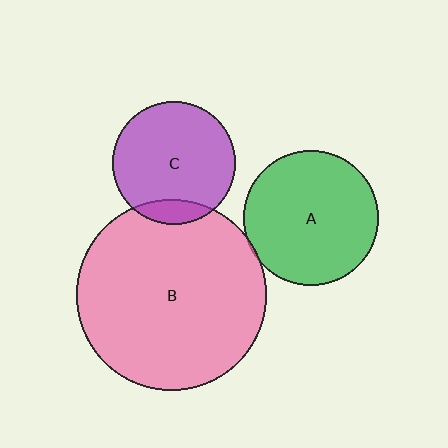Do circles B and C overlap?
Yes.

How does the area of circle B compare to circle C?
Approximately 2.4 times.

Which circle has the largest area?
Circle B (pink).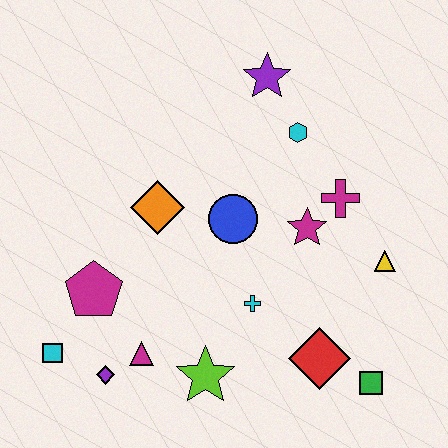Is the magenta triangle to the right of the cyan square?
Yes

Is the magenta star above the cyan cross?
Yes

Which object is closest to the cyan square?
The purple diamond is closest to the cyan square.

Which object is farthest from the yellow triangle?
The cyan square is farthest from the yellow triangle.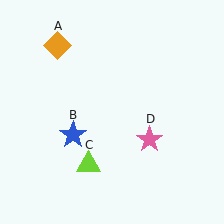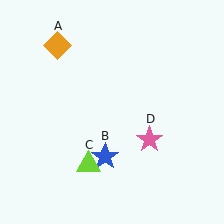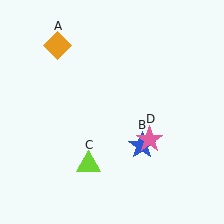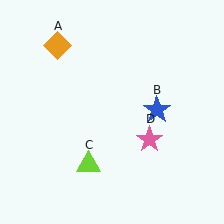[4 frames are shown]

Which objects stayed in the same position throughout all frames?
Orange diamond (object A) and lime triangle (object C) and pink star (object D) remained stationary.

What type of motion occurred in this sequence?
The blue star (object B) rotated counterclockwise around the center of the scene.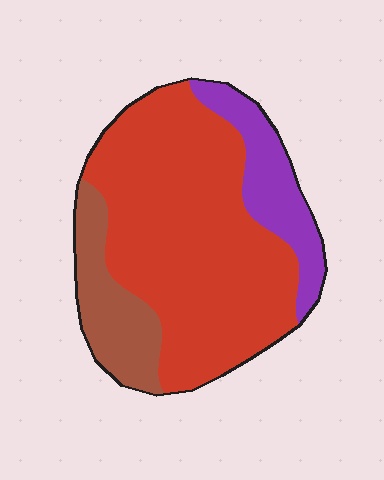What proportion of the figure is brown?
Brown covers around 15% of the figure.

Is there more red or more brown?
Red.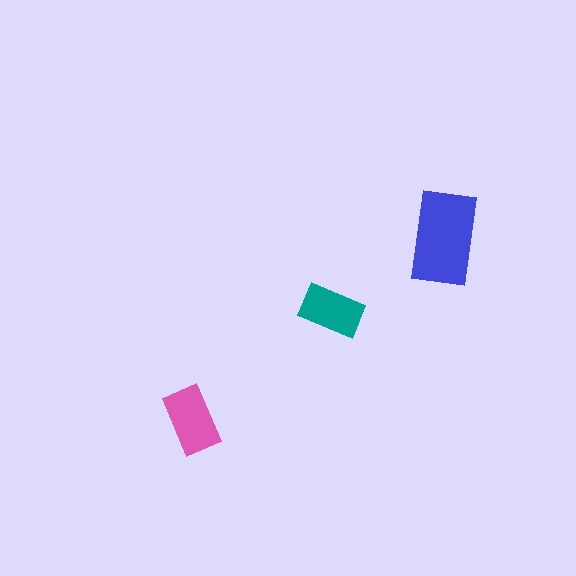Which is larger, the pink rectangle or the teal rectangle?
The pink one.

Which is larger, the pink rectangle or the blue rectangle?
The blue one.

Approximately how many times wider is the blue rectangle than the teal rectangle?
About 1.5 times wider.